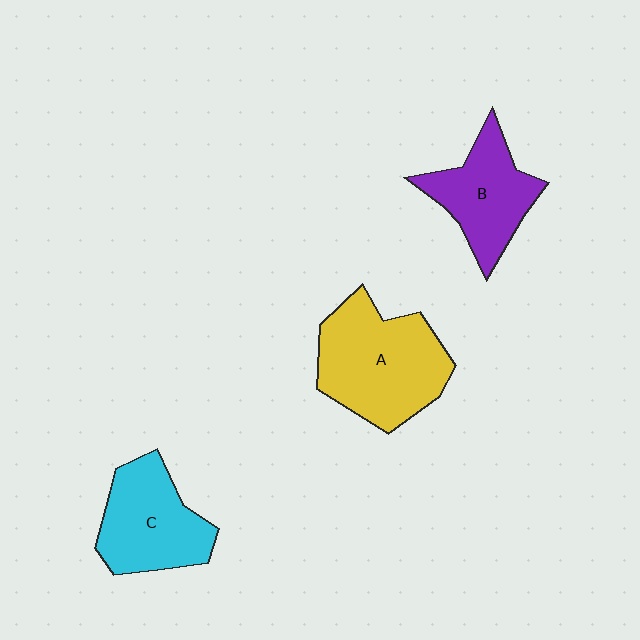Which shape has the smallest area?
Shape B (purple).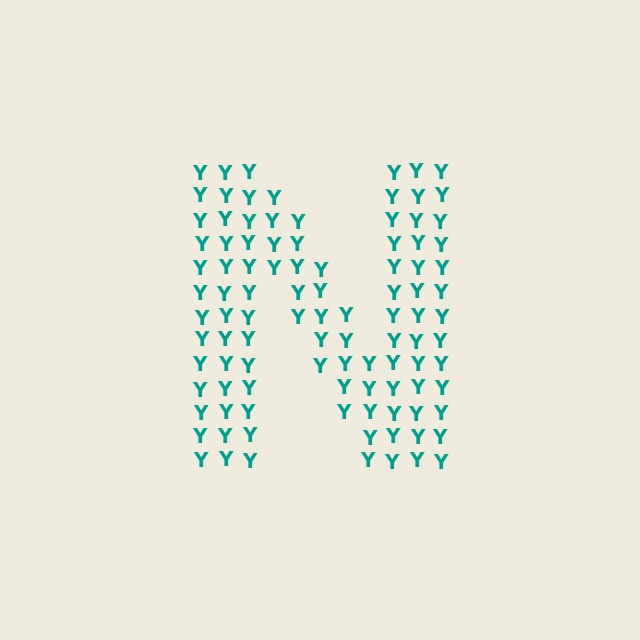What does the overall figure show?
The overall figure shows the letter N.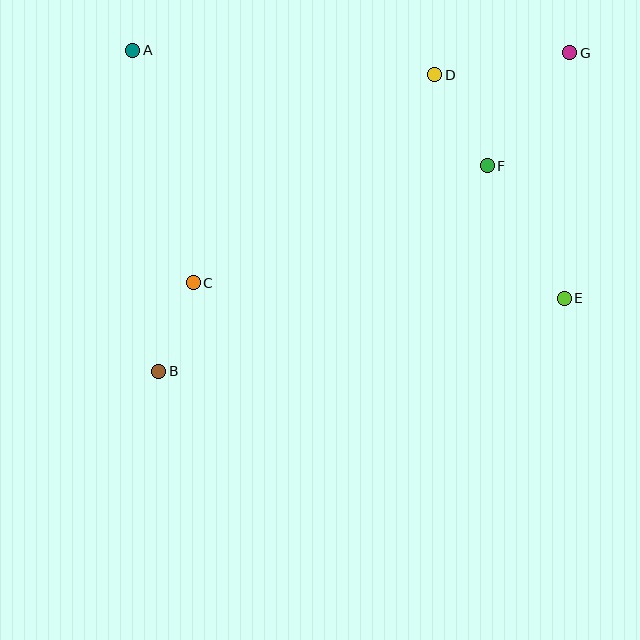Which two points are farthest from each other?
Points B and G are farthest from each other.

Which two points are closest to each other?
Points B and C are closest to each other.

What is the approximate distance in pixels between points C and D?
The distance between C and D is approximately 319 pixels.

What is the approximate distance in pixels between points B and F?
The distance between B and F is approximately 387 pixels.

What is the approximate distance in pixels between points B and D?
The distance between B and D is approximately 405 pixels.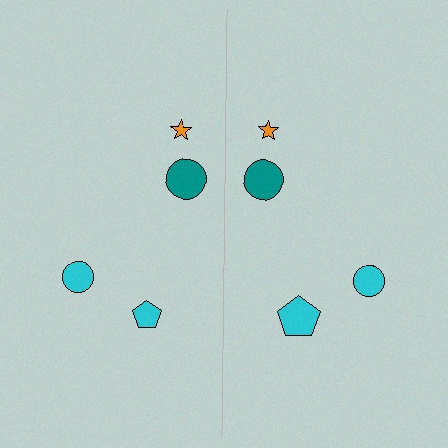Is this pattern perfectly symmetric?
No, the pattern is not perfectly symmetric. The cyan pentagon on the right side has a different size than its mirror counterpart.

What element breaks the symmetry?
The cyan pentagon on the right side has a different size than its mirror counterpart.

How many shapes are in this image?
There are 8 shapes in this image.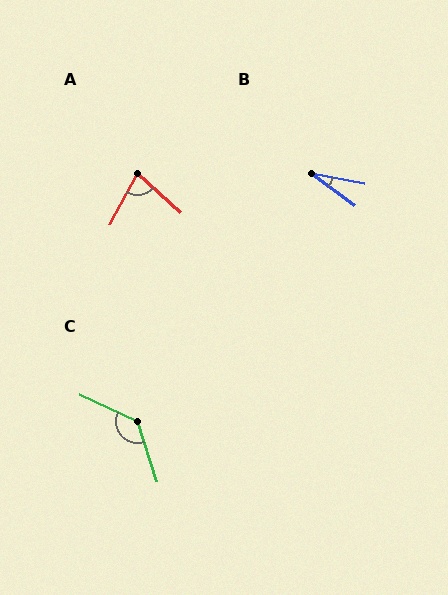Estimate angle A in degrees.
Approximately 77 degrees.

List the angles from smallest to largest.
B (27°), A (77°), C (133°).